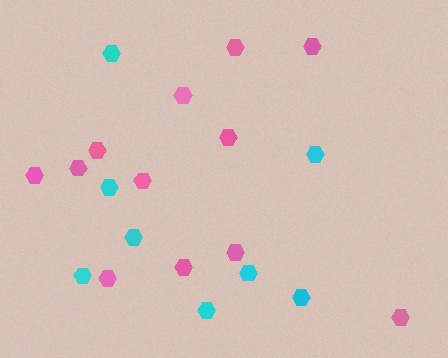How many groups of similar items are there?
There are 2 groups: one group of pink hexagons (12) and one group of cyan hexagons (8).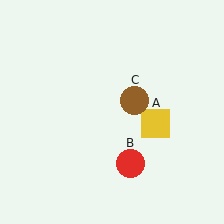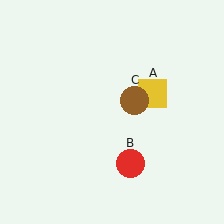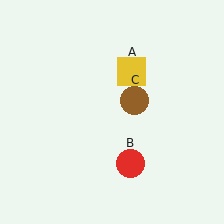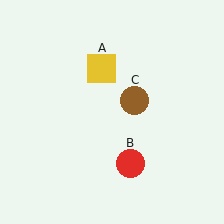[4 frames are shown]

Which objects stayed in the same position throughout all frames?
Red circle (object B) and brown circle (object C) remained stationary.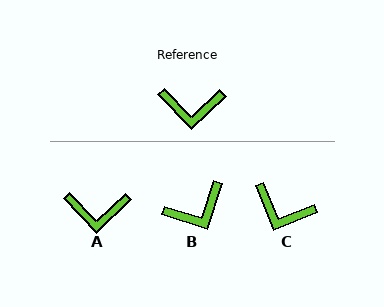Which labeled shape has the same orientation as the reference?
A.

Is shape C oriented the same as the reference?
No, it is off by about 22 degrees.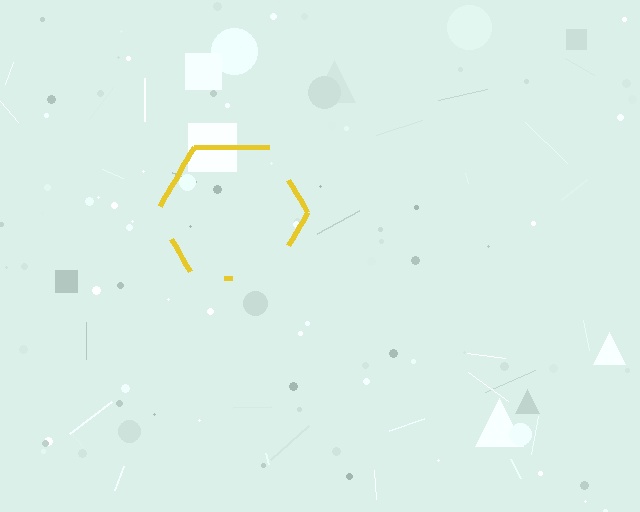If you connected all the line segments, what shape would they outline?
They would outline a hexagon.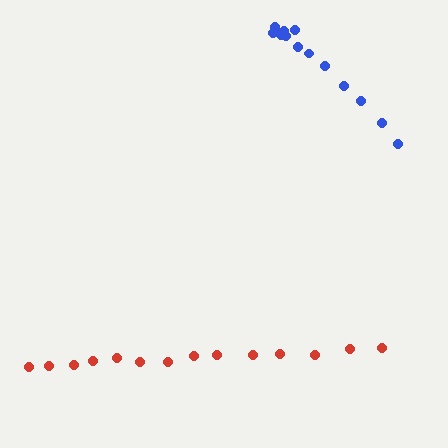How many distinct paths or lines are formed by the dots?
There are 2 distinct paths.